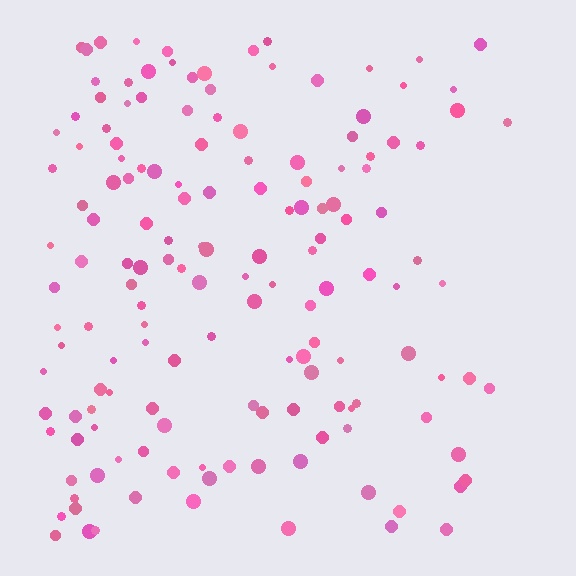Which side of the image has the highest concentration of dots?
The left.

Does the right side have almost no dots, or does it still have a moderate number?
Still a moderate number, just noticeably fewer than the left.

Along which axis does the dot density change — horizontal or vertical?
Horizontal.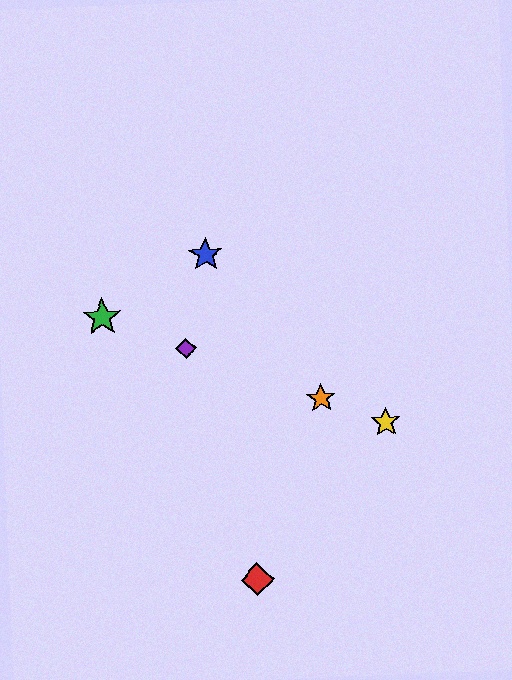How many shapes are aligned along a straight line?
4 shapes (the green star, the yellow star, the purple diamond, the orange star) are aligned along a straight line.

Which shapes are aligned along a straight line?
The green star, the yellow star, the purple diamond, the orange star are aligned along a straight line.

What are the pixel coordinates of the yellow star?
The yellow star is at (386, 422).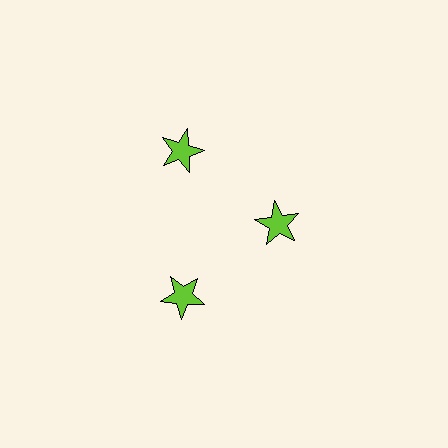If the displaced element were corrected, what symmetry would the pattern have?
It would have 3-fold rotational symmetry — the pattern would map onto itself every 120 degrees.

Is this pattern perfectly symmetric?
No. The 3 lime stars are arranged in a ring, but one element near the 3 o'clock position is pulled inward toward the center, breaking the 3-fold rotational symmetry.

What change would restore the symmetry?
The symmetry would be restored by moving it outward, back onto the ring so that all 3 stars sit at equal angles and equal distance from the center.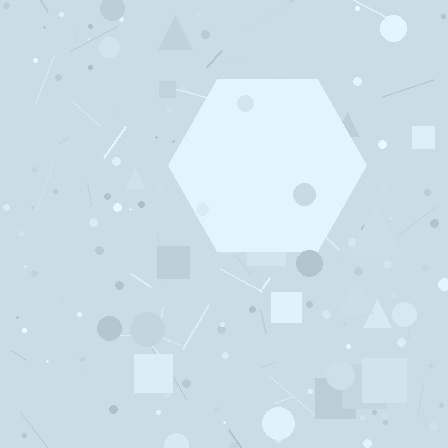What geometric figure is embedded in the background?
A hexagon is embedded in the background.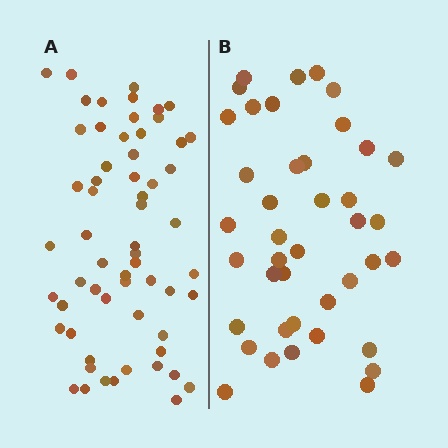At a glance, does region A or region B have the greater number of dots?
Region A (the left region) has more dots.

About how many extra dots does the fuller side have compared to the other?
Region A has approximately 20 more dots than region B.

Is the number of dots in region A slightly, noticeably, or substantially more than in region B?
Region A has substantially more. The ratio is roughly 1.5 to 1.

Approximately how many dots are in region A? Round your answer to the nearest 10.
About 60 dots.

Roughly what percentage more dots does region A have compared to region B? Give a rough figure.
About 45% more.